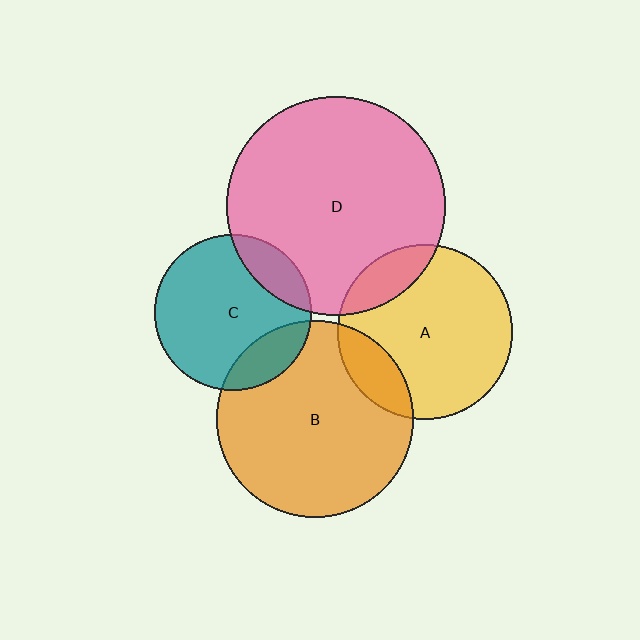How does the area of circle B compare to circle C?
Approximately 1.6 times.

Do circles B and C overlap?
Yes.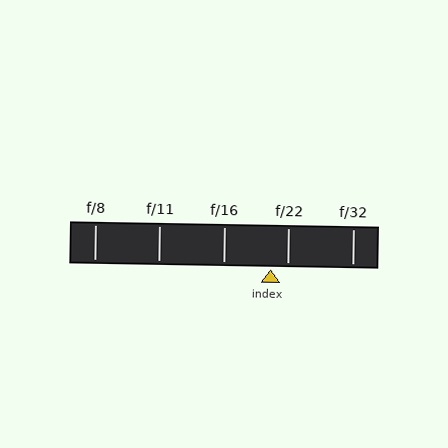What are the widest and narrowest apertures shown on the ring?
The widest aperture shown is f/8 and the narrowest is f/32.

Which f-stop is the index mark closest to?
The index mark is closest to f/22.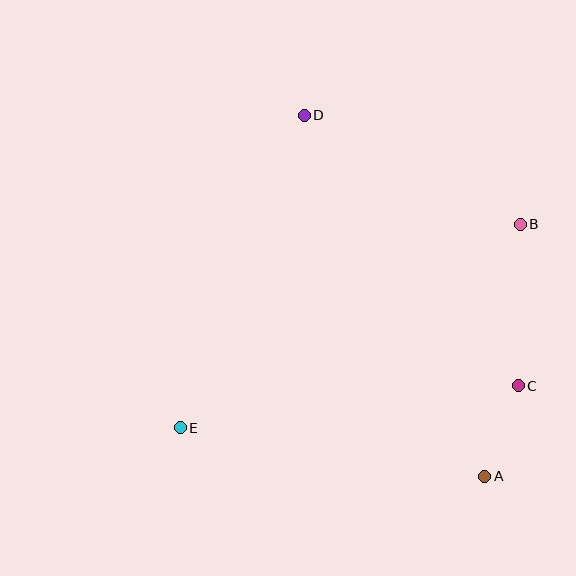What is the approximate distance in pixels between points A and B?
The distance between A and B is approximately 254 pixels.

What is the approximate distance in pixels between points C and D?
The distance between C and D is approximately 345 pixels.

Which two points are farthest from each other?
Points A and D are farthest from each other.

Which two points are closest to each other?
Points A and C are closest to each other.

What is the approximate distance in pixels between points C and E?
The distance between C and E is approximately 341 pixels.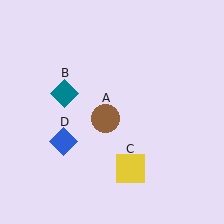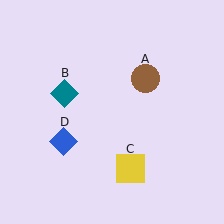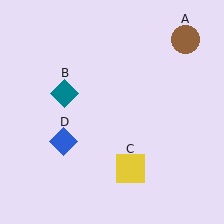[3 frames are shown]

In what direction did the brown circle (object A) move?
The brown circle (object A) moved up and to the right.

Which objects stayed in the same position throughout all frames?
Teal diamond (object B) and yellow square (object C) and blue diamond (object D) remained stationary.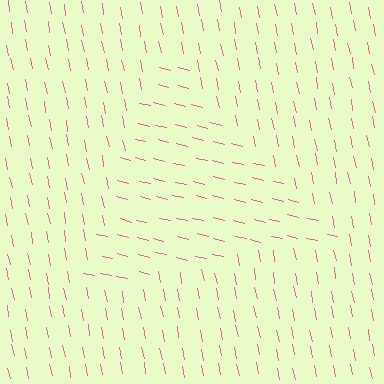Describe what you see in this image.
The image is filled with small pink line segments. A triangle region in the image has lines oriented differently from the surrounding lines, creating a visible texture boundary.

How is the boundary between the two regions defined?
The boundary is defined purely by a change in line orientation (approximately 65 degrees difference). All lines are the same color and thickness.